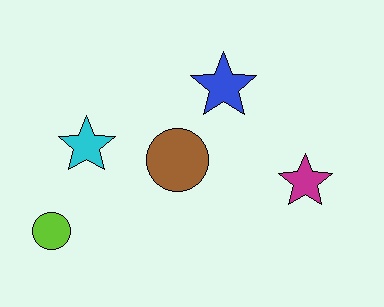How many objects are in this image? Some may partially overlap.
There are 5 objects.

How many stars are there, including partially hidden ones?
There are 3 stars.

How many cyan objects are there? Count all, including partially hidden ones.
There is 1 cyan object.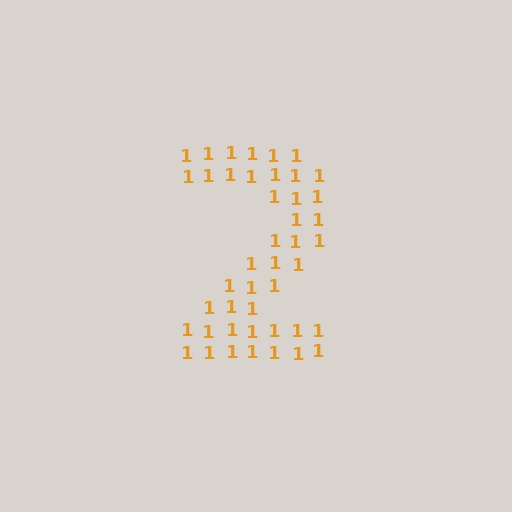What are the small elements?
The small elements are digit 1's.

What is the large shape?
The large shape is the digit 2.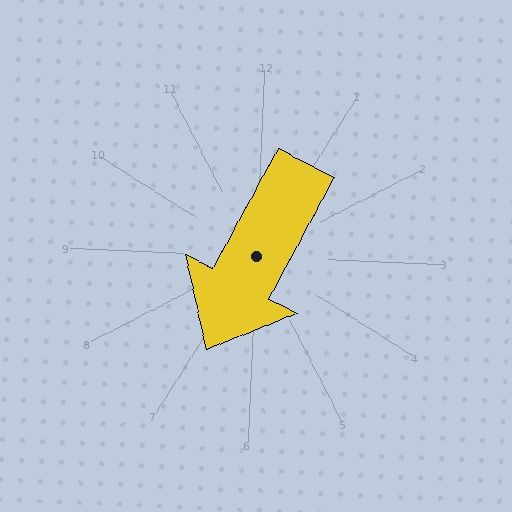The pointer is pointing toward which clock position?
Roughly 7 o'clock.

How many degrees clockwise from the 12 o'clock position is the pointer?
Approximately 206 degrees.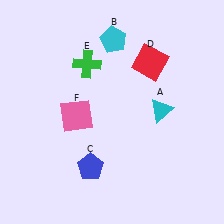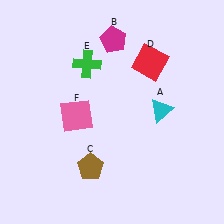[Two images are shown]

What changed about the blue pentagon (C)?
In Image 1, C is blue. In Image 2, it changed to brown.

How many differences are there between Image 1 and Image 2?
There are 2 differences between the two images.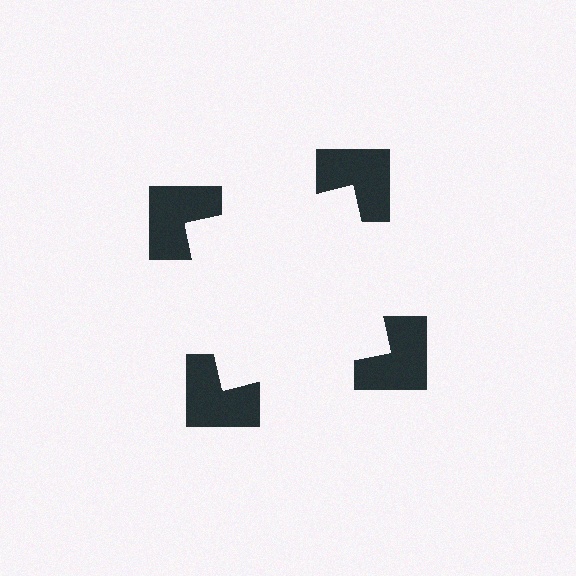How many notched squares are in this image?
There are 4 — one at each vertex of the illusory square.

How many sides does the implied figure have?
4 sides.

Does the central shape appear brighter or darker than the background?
It typically appears slightly brighter than the background, even though no actual brightness change is drawn.